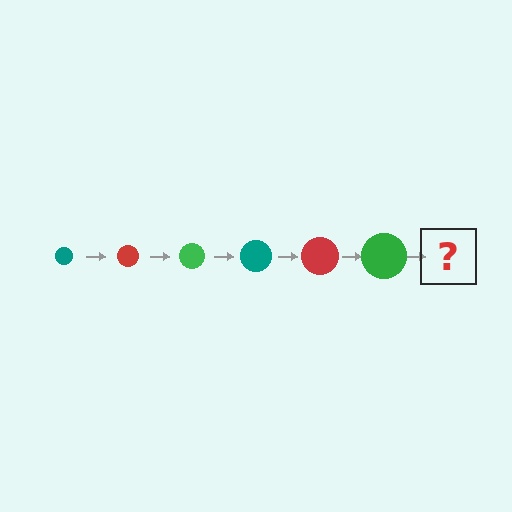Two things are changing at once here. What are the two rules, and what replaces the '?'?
The two rules are that the circle grows larger each step and the color cycles through teal, red, and green. The '?' should be a teal circle, larger than the previous one.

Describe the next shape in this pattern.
It should be a teal circle, larger than the previous one.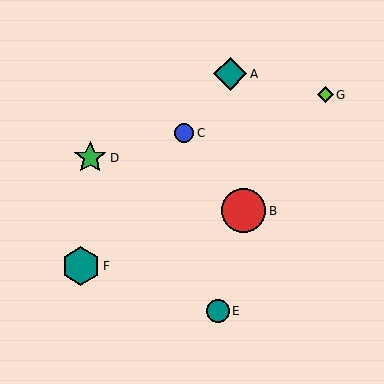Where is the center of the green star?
The center of the green star is at (90, 158).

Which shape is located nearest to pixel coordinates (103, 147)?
The green star (labeled D) at (90, 158) is nearest to that location.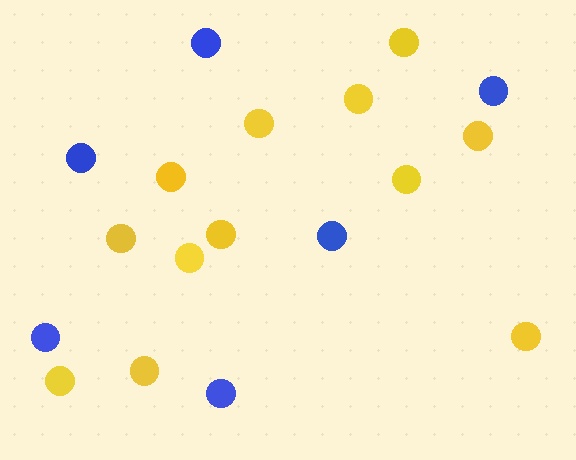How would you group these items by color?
There are 2 groups: one group of blue circles (6) and one group of yellow circles (12).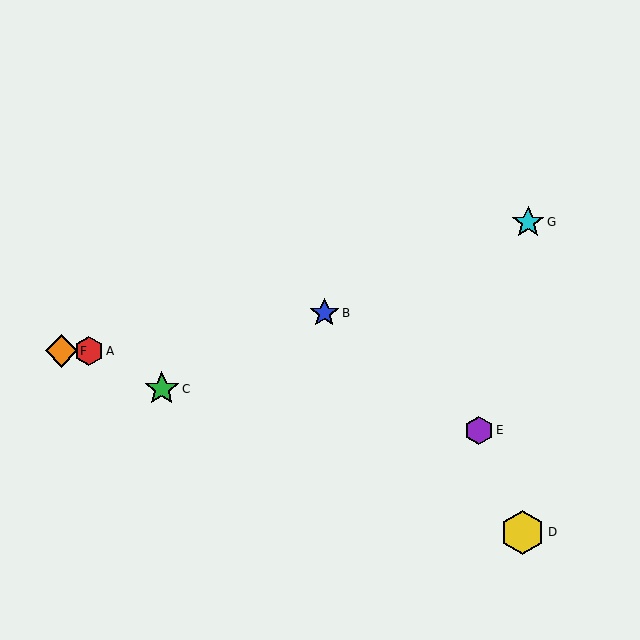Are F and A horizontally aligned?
Yes, both are at y≈351.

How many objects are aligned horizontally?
2 objects (A, F) are aligned horizontally.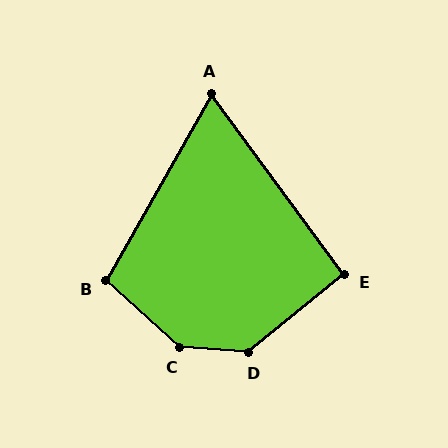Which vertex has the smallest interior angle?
A, at approximately 66 degrees.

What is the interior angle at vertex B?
Approximately 103 degrees (obtuse).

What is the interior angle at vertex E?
Approximately 93 degrees (approximately right).